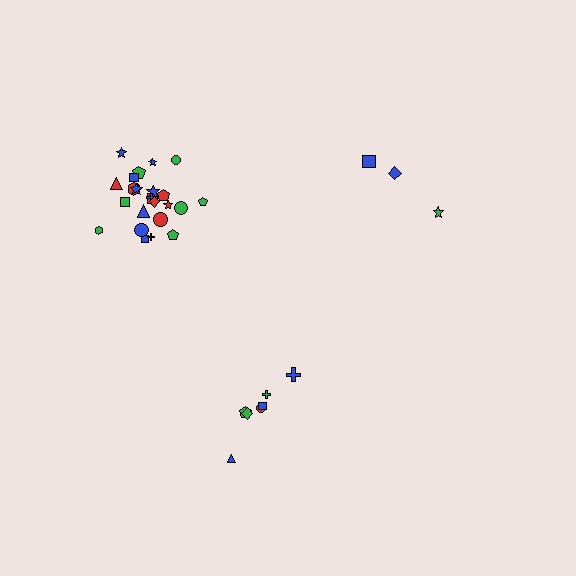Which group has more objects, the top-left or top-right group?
The top-left group.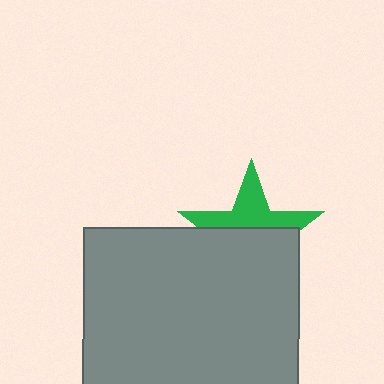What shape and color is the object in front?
The object in front is a gray square.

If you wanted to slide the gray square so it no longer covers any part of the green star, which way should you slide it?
Slide it down — that is the most direct way to separate the two shapes.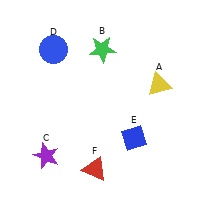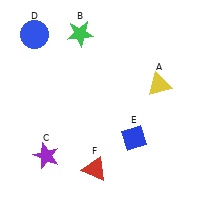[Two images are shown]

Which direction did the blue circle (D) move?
The blue circle (D) moved left.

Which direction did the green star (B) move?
The green star (B) moved left.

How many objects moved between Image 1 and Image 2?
2 objects moved between the two images.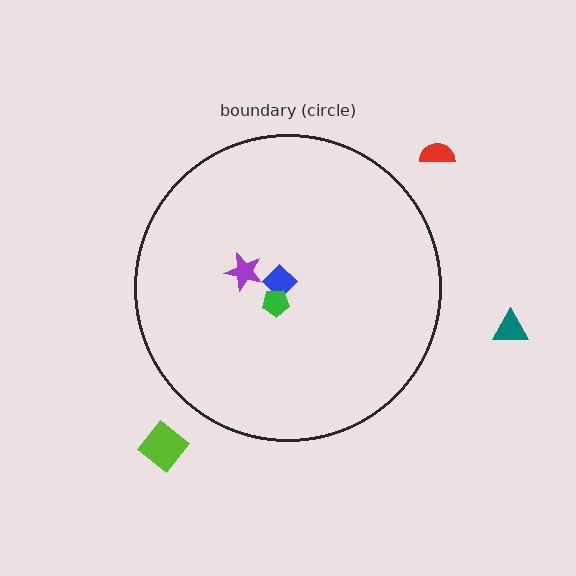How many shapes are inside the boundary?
3 inside, 3 outside.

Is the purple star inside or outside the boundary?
Inside.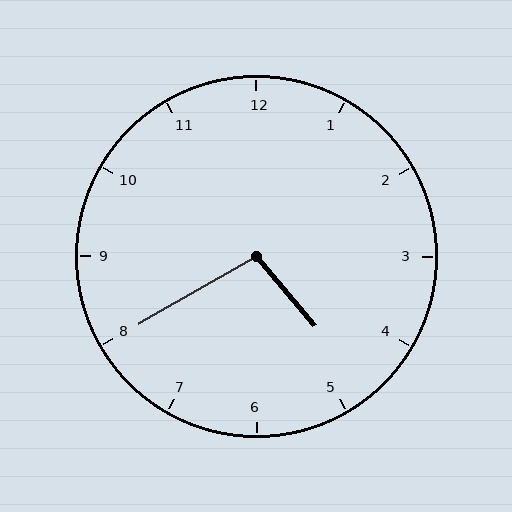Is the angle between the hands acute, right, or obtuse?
It is obtuse.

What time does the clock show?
4:40.